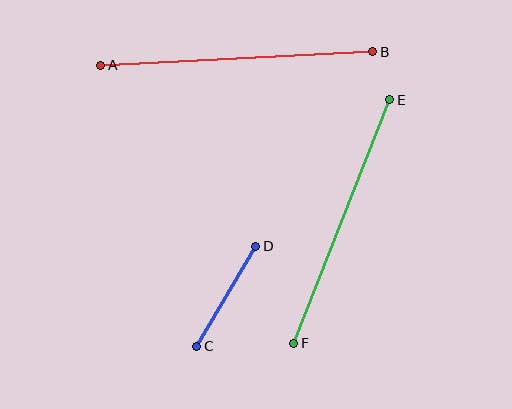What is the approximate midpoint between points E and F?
The midpoint is at approximately (342, 222) pixels.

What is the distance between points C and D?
The distance is approximately 116 pixels.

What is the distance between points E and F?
The distance is approximately 262 pixels.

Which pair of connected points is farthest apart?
Points A and B are farthest apart.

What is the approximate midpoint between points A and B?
The midpoint is at approximately (237, 59) pixels.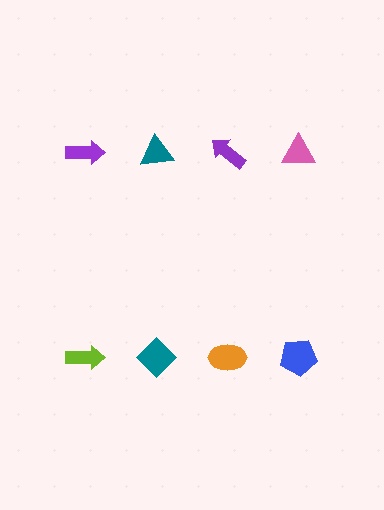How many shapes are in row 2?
4 shapes.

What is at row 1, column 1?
A purple arrow.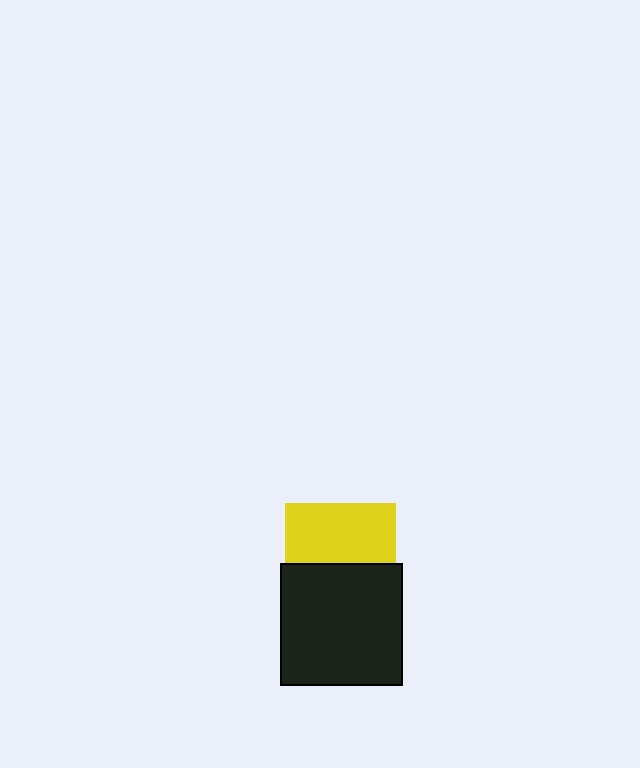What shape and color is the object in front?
The object in front is a black square.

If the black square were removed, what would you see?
You would see the complete yellow square.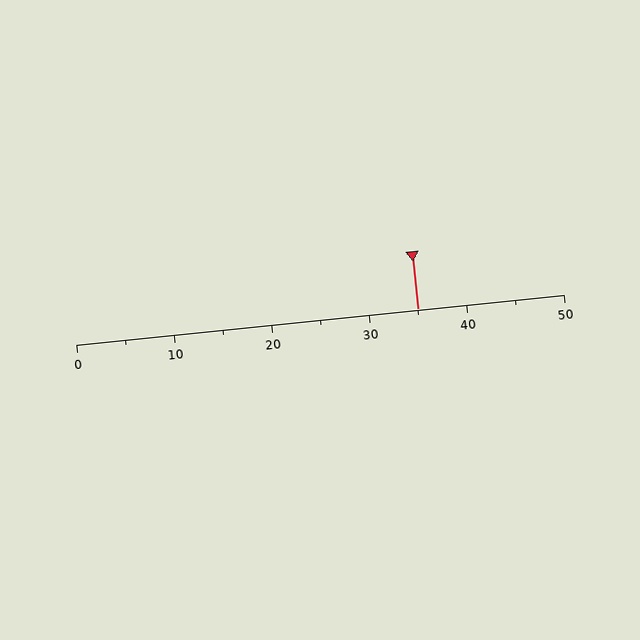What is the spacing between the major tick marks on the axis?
The major ticks are spaced 10 apart.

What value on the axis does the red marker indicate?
The marker indicates approximately 35.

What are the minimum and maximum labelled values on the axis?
The axis runs from 0 to 50.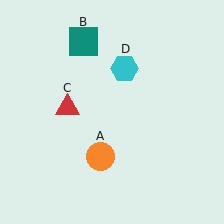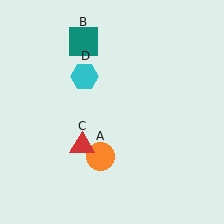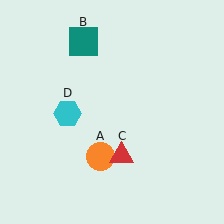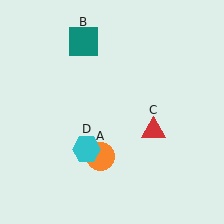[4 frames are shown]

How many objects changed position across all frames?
2 objects changed position: red triangle (object C), cyan hexagon (object D).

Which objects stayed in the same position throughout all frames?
Orange circle (object A) and teal square (object B) remained stationary.